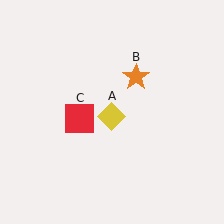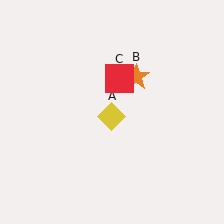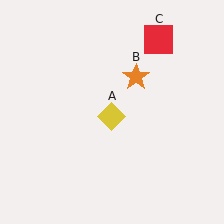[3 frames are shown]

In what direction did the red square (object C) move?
The red square (object C) moved up and to the right.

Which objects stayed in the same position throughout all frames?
Yellow diamond (object A) and orange star (object B) remained stationary.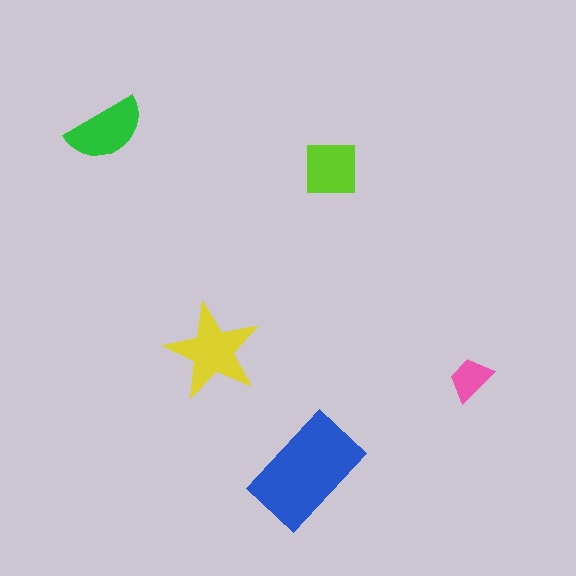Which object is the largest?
The blue rectangle.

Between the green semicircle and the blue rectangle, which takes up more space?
The blue rectangle.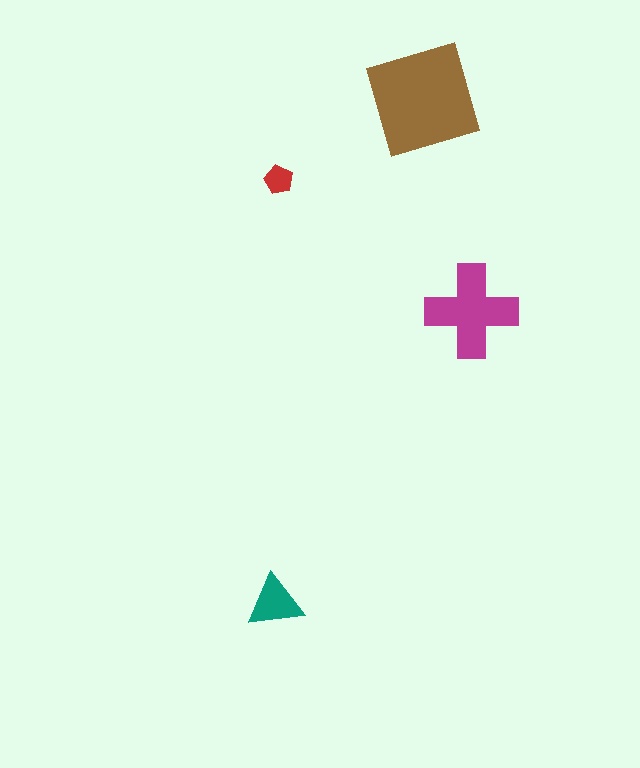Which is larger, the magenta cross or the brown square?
The brown square.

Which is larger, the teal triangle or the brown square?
The brown square.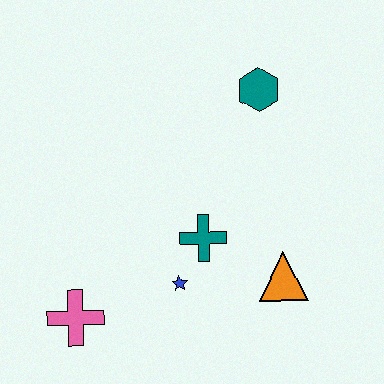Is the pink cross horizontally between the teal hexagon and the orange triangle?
No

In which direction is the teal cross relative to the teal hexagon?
The teal cross is below the teal hexagon.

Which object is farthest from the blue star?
The teal hexagon is farthest from the blue star.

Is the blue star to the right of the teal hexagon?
No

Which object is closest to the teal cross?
The blue star is closest to the teal cross.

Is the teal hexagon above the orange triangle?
Yes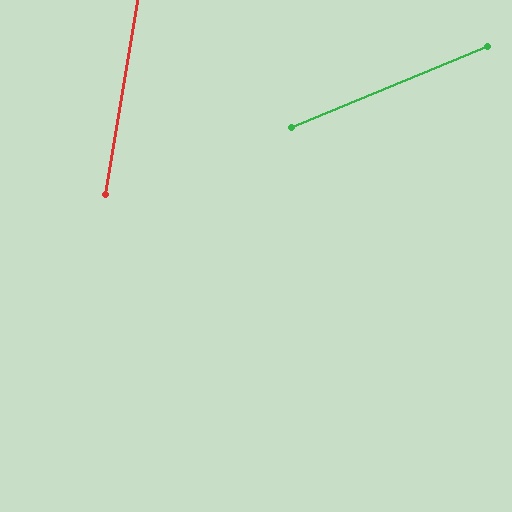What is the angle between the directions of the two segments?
Approximately 58 degrees.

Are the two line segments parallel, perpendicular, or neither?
Neither parallel nor perpendicular — they differ by about 58°.